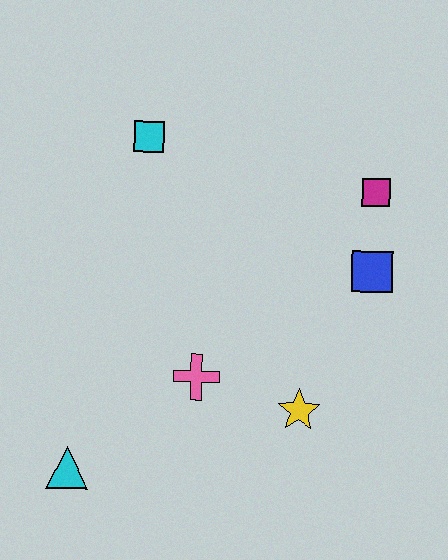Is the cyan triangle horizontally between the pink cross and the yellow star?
No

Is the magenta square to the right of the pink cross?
Yes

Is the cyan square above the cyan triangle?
Yes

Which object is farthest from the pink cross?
The magenta square is farthest from the pink cross.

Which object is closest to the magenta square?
The blue square is closest to the magenta square.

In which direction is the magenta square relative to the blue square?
The magenta square is above the blue square.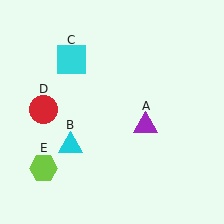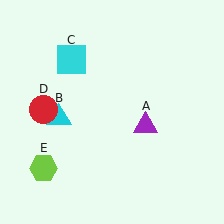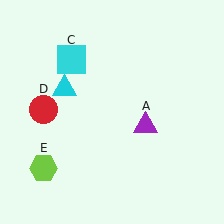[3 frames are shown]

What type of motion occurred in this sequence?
The cyan triangle (object B) rotated clockwise around the center of the scene.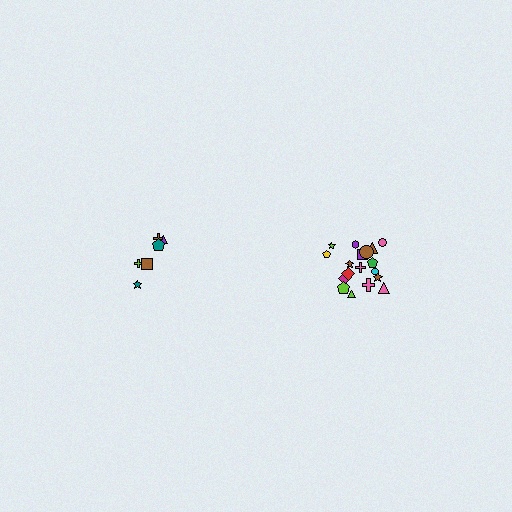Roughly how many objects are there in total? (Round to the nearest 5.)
Roughly 25 objects in total.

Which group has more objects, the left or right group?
The right group.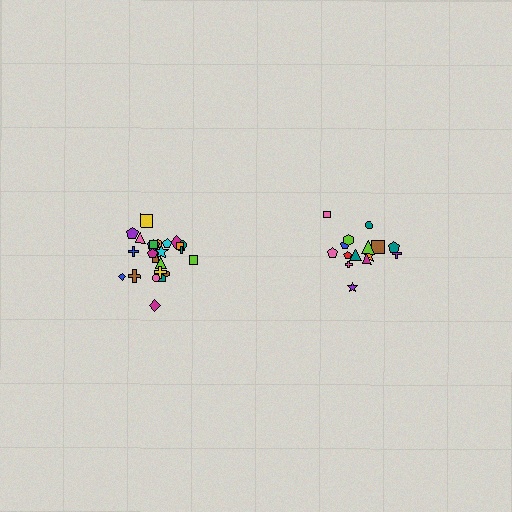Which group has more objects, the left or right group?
The left group.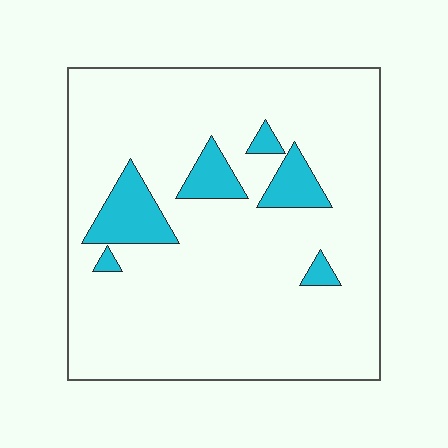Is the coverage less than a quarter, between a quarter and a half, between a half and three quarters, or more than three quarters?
Less than a quarter.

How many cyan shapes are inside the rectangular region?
6.